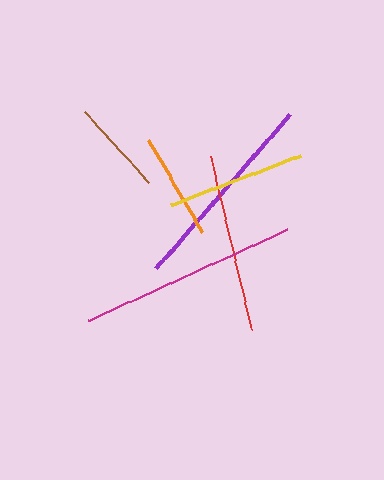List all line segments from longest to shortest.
From longest to shortest: magenta, purple, red, yellow, orange, brown.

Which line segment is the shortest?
The brown line is the shortest at approximately 96 pixels.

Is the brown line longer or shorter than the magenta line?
The magenta line is longer than the brown line.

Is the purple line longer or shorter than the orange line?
The purple line is longer than the orange line.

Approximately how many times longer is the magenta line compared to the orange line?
The magenta line is approximately 2.1 times the length of the orange line.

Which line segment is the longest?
The magenta line is the longest at approximately 219 pixels.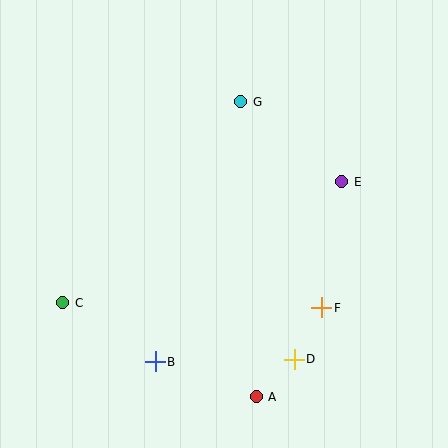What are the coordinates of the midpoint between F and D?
The midpoint between F and D is at (308, 333).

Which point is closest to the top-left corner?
Point G is closest to the top-left corner.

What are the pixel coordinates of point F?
Point F is at (322, 308).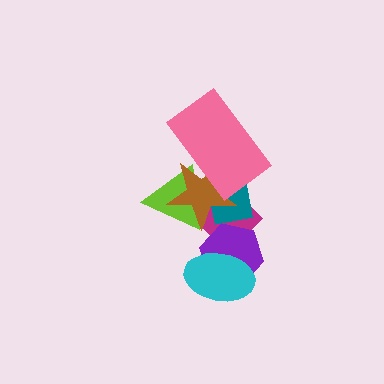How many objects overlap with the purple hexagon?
3 objects overlap with the purple hexagon.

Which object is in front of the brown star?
The pink rectangle is in front of the brown star.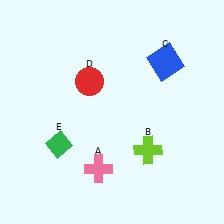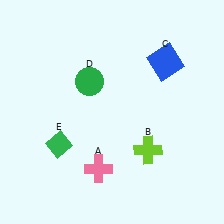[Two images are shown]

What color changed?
The circle (D) changed from red in Image 1 to green in Image 2.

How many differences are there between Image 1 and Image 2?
There is 1 difference between the two images.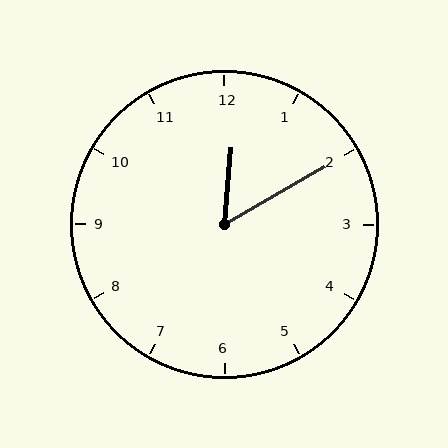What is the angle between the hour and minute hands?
Approximately 55 degrees.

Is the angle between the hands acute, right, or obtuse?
It is acute.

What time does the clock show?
12:10.